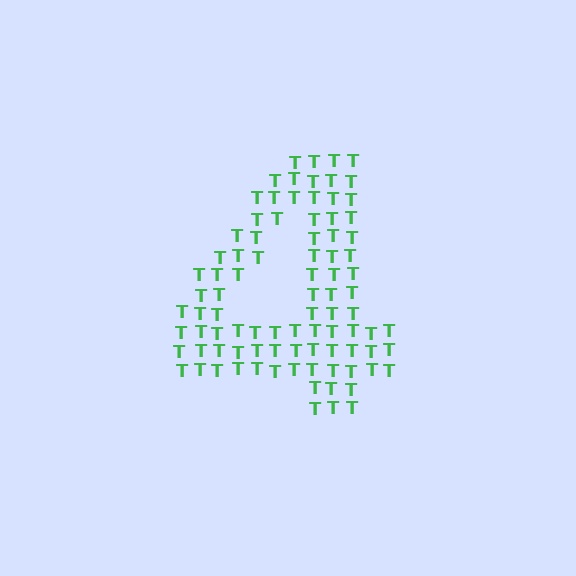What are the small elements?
The small elements are letter T's.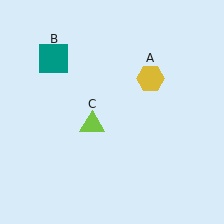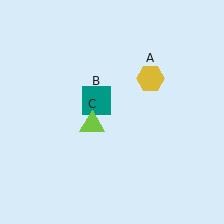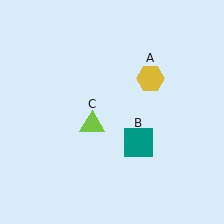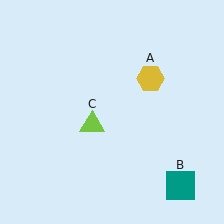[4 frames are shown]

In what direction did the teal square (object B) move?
The teal square (object B) moved down and to the right.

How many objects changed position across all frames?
1 object changed position: teal square (object B).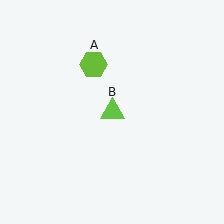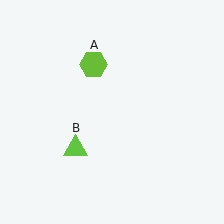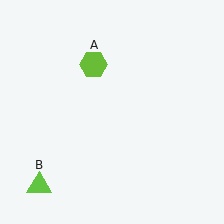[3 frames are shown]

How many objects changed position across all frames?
1 object changed position: lime triangle (object B).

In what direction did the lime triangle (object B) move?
The lime triangle (object B) moved down and to the left.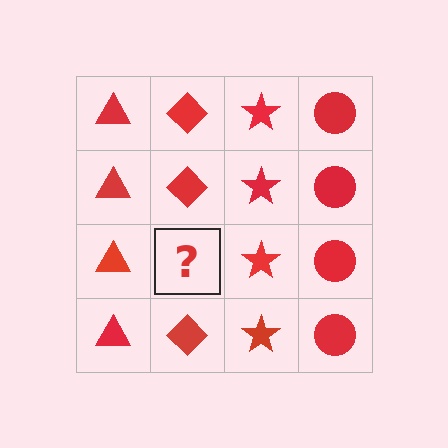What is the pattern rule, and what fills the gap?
The rule is that each column has a consistent shape. The gap should be filled with a red diamond.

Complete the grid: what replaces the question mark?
The question mark should be replaced with a red diamond.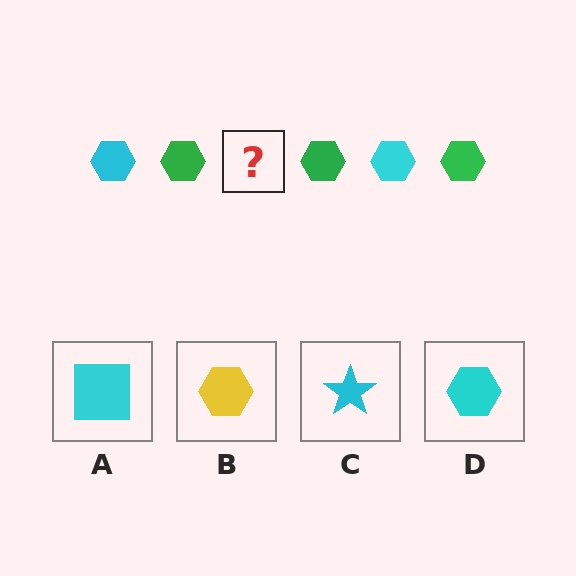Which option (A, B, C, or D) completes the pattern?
D.